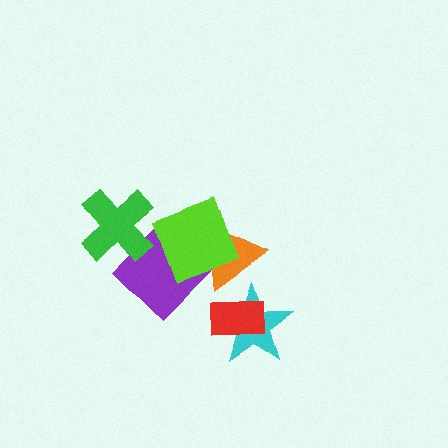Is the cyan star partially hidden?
Yes, it is partially covered by another shape.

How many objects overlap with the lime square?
2 objects overlap with the lime square.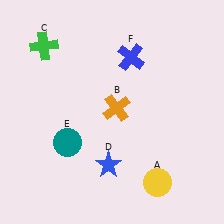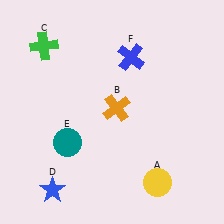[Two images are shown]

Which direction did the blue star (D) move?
The blue star (D) moved left.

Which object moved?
The blue star (D) moved left.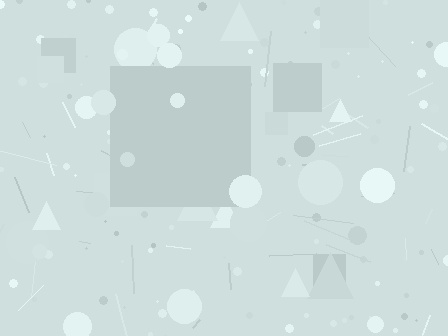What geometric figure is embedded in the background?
A square is embedded in the background.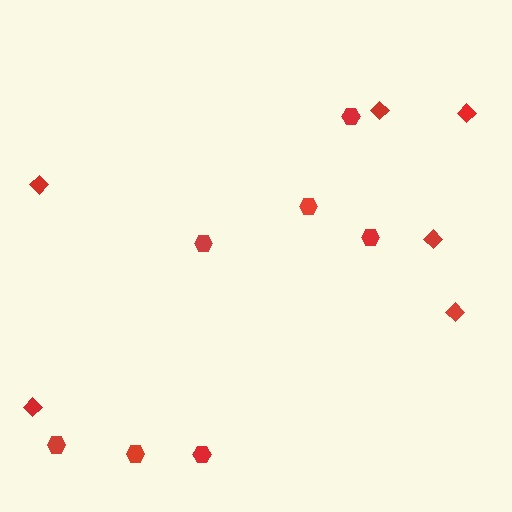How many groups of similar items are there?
There are 2 groups: one group of diamonds (6) and one group of hexagons (7).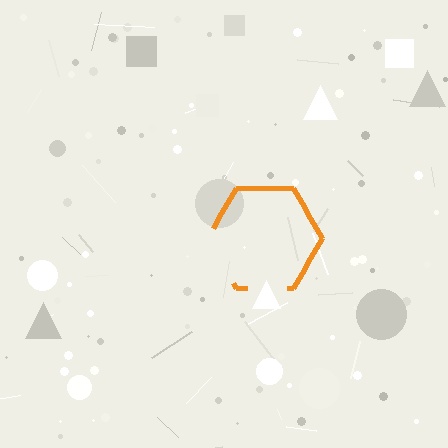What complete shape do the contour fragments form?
The contour fragments form a hexagon.